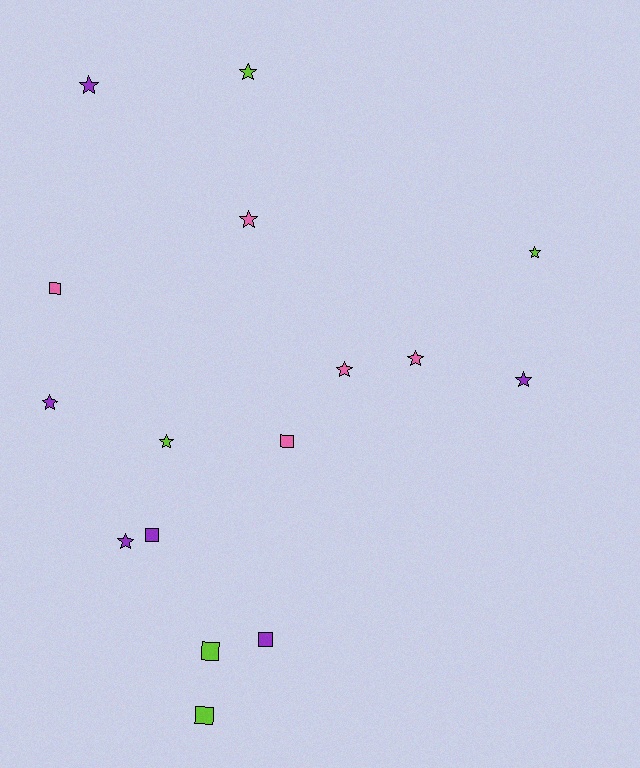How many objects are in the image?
There are 16 objects.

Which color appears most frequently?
Purple, with 6 objects.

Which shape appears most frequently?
Star, with 10 objects.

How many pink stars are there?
There are 3 pink stars.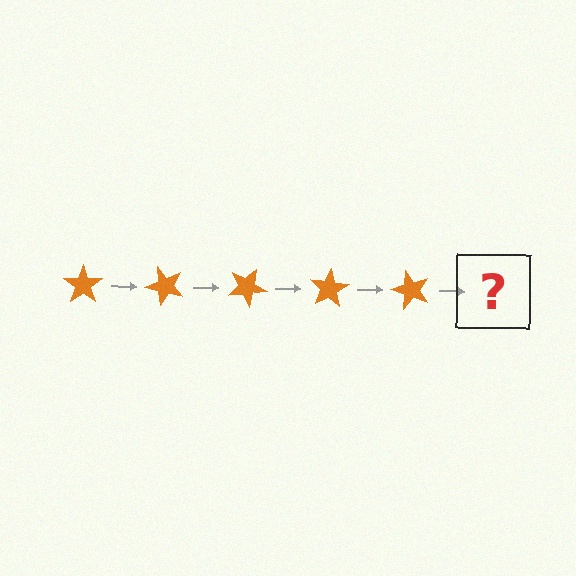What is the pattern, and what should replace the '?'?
The pattern is that the star rotates 50 degrees each step. The '?' should be an orange star rotated 250 degrees.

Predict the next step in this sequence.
The next step is an orange star rotated 250 degrees.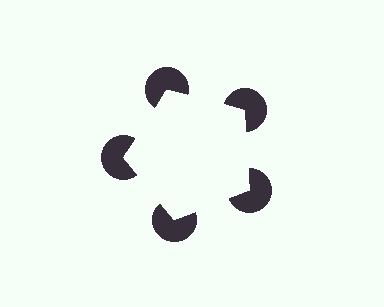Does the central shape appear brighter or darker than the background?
It typically appears slightly brighter than the background, even though no actual brightness change is drawn.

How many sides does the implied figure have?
5 sides.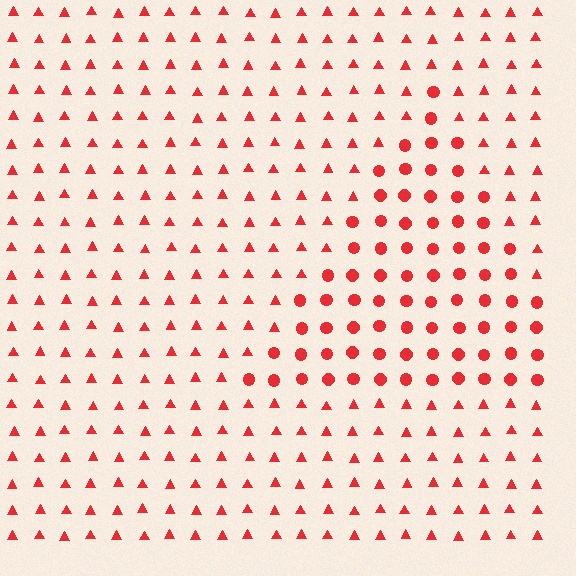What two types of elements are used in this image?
The image uses circles inside the triangle region and triangles outside it.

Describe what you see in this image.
The image is filled with small red elements arranged in a uniform grid. A triangle-shaped region contains circles, while the surrounding area contains triangles. The boundary is defined purely by the change in element shape.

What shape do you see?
I see a triangle.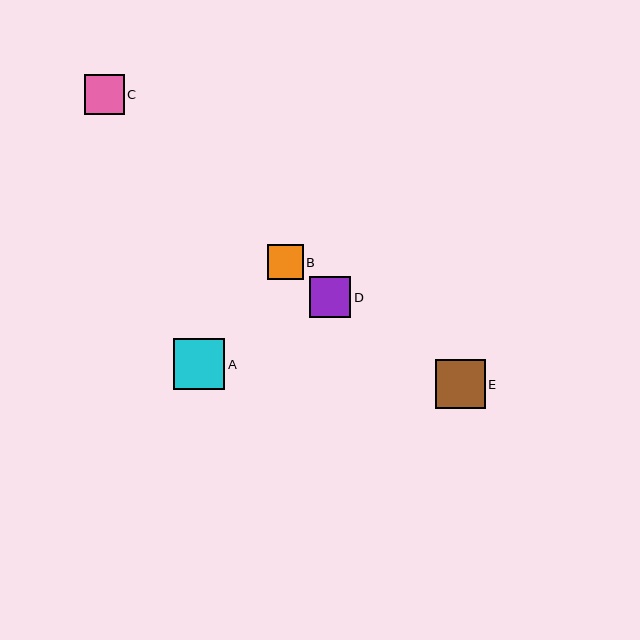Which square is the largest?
Square A is the largest with a size of approximately 51 pixels.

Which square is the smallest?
Square B is the smallest with a size of approximately 36 pixels.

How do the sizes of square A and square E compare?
Square A and square E are approximately the same size.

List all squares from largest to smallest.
From largest to smallest: A, E, D, C, B.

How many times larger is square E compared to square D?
Square E is approximately 1.2 times the size of square D.